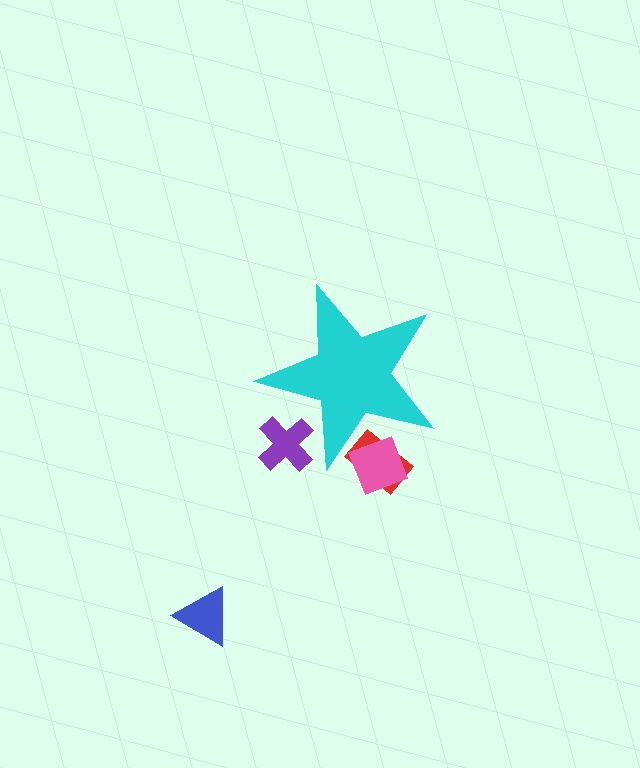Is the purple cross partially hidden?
Yes, the purple cross is partially hidden behind the cyan star.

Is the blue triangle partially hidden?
No, the blue triangle is fully visible.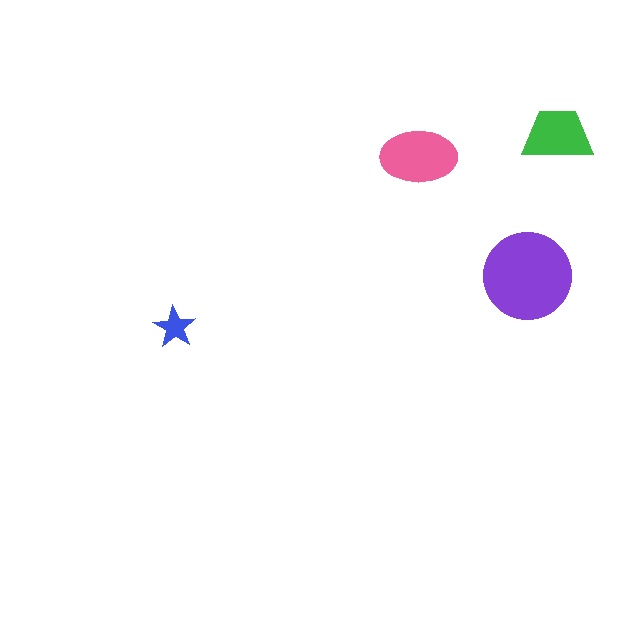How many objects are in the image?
There are 4 objects in the image.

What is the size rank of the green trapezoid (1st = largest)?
3rd.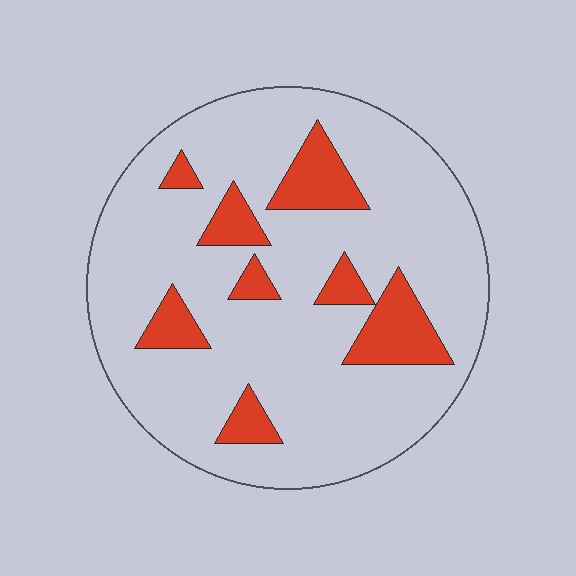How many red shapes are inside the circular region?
8.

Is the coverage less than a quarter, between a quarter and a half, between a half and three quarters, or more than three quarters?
Less than a quarter.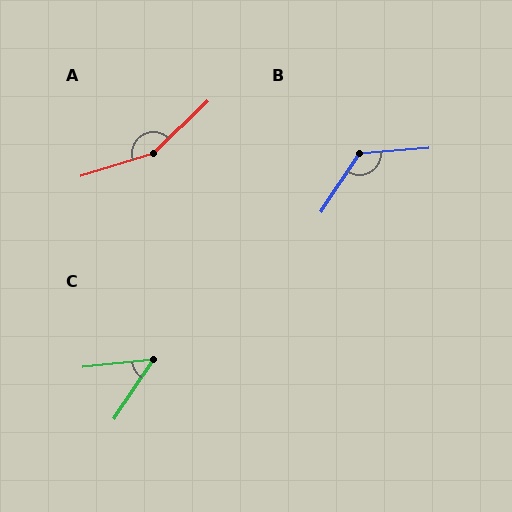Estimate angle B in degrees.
Approximately 128 degrees.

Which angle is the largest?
A, at approximately 153 degrees.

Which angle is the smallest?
C, at approximately 51 degrees.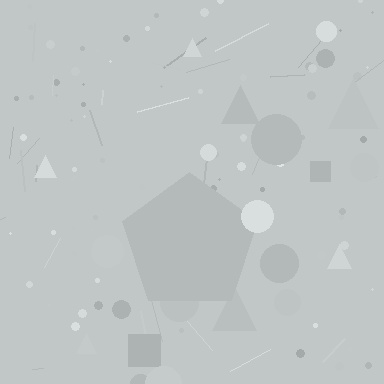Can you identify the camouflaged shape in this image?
The camouflaged shape is a pentagon.